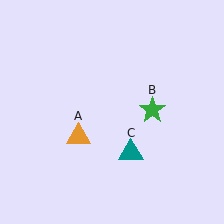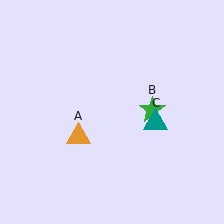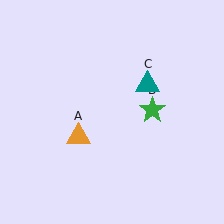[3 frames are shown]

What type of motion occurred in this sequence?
The teal triangle (object C) rotated counterclockwise around the center of the scene.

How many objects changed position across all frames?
1 object changed position: teal triangle (object C).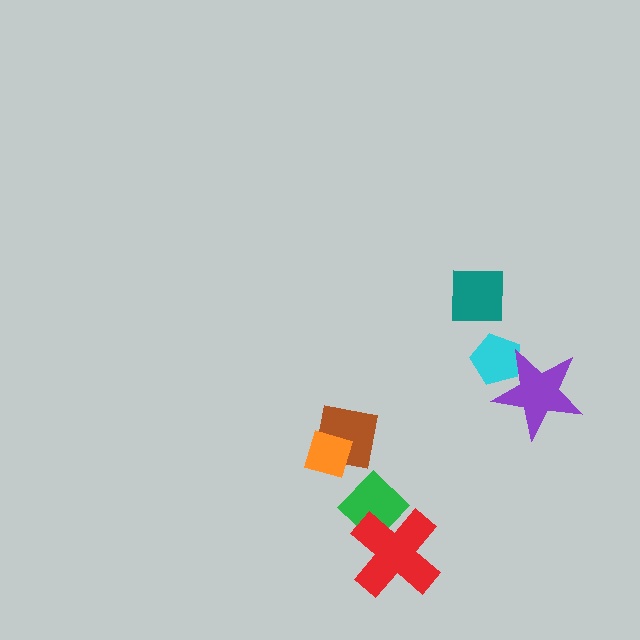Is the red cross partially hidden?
No, no other shape covers it.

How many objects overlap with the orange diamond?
1 object overlaps with the orange diamond.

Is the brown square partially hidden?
Yes, it is partially covered by another shape.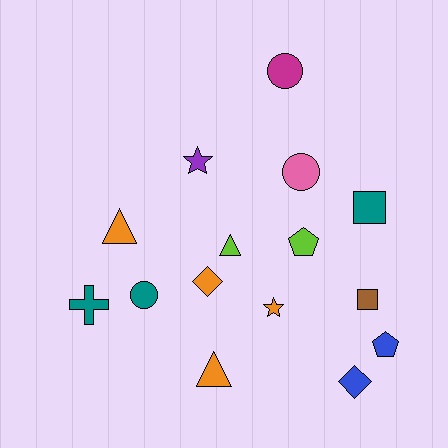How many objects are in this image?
There are 15 objects.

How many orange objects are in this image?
There are 4 orange objects.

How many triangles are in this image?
There are 3 triangles.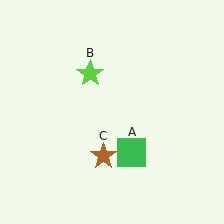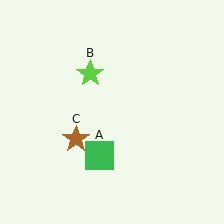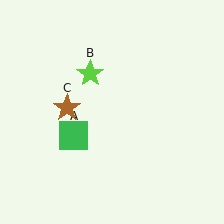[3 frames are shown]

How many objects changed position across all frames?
2 objects changed position: green square (object A), brown star (object C).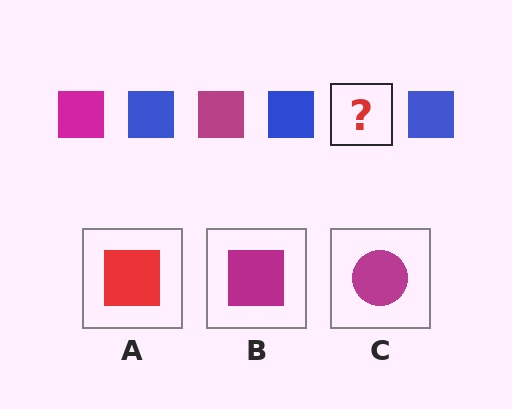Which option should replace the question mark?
Option B.